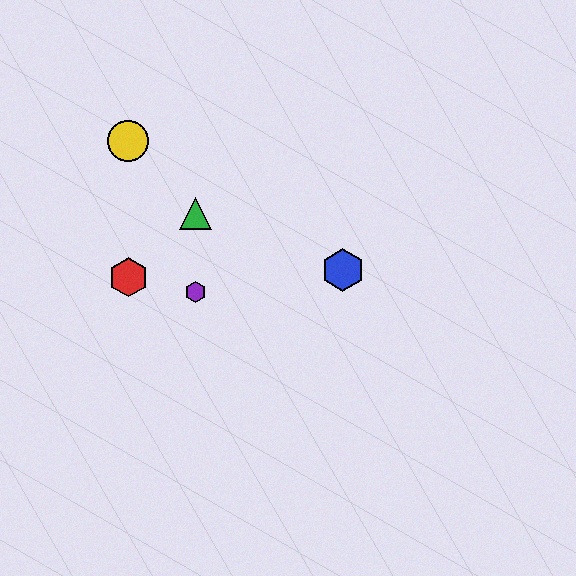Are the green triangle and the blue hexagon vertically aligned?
No, the green triangle is at x≈196 and the blue hexagon is at x≈343.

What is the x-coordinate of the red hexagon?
The red hexagon is at x≈129.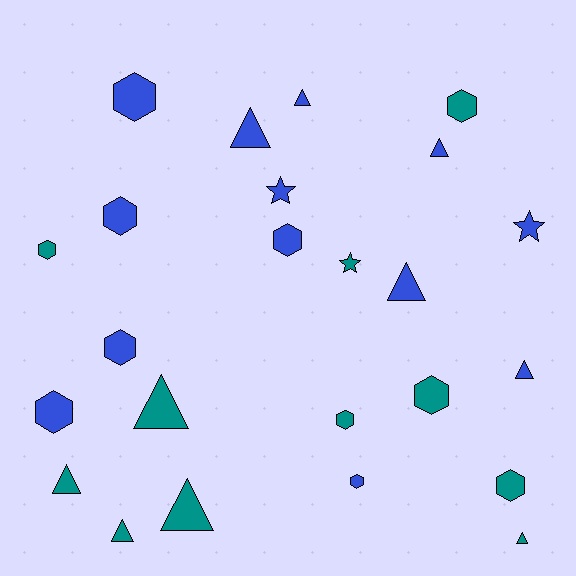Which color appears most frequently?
Blue, with 13 objects.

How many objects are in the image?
There are 24 objects.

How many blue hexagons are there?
There are 6 blue hexagons.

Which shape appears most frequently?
Hexagon, with 11 objects.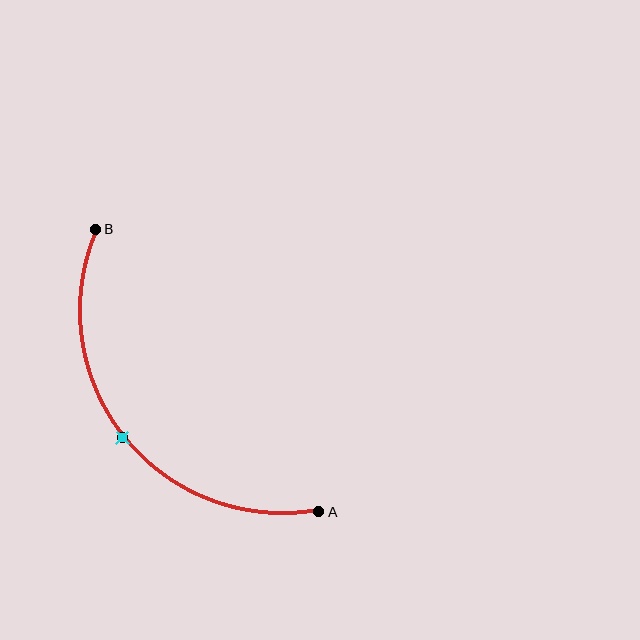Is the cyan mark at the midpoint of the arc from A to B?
Yes. The cyan mark lies on the arc at equal arc-length from both A and B — it is the arc midpoint.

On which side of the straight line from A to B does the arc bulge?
The arc bulges below and to the left of the straight line connecting A and B.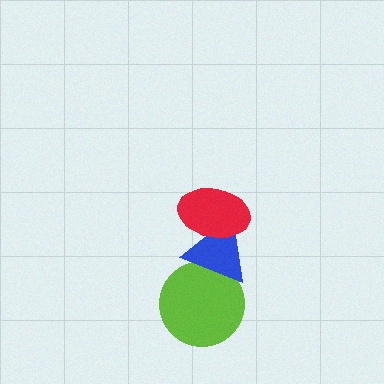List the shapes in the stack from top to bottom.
From top to bottom: the red ellipse, the blue triangle, the lime circle.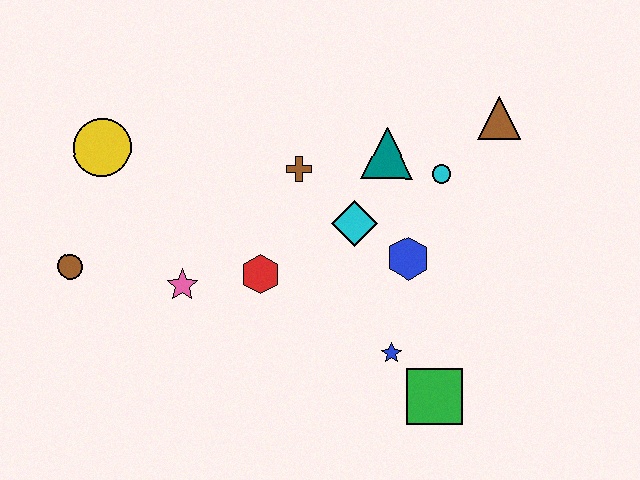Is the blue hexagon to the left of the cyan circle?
Yes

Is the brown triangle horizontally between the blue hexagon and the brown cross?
No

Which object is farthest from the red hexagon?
The brown triangle is farthest from the red hexagon.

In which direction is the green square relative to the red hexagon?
The green square is to the right of the red hexagon.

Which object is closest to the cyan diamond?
The blue hexagon is closest to the cyan diamond.